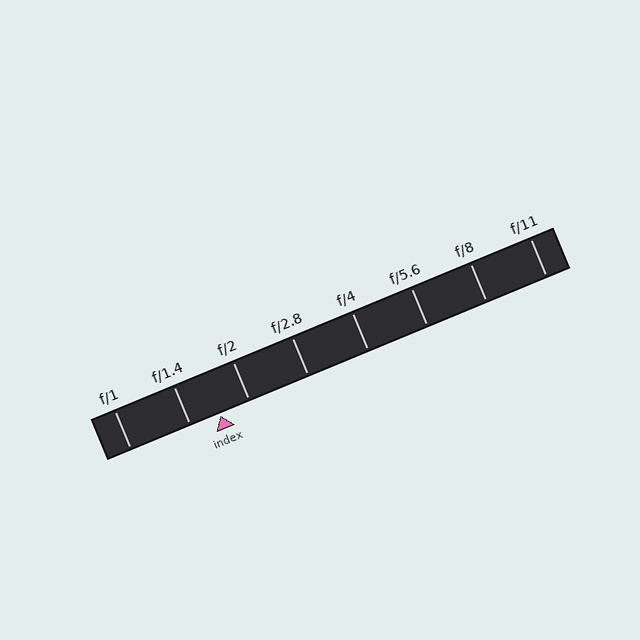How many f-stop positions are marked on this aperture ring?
There are 8 f-stop positions marked.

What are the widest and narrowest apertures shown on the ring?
The widest aperture shown is f/1 and the narrowest is f/11.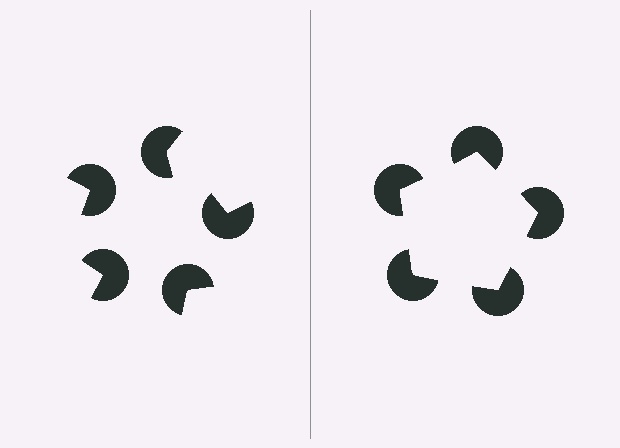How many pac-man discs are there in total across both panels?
10 — 5 on each side.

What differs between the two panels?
The pac-man discs are positioned identically on both sides; only the wedge orientations differ. On the right they align to a pentagon; on the left they are misaligned.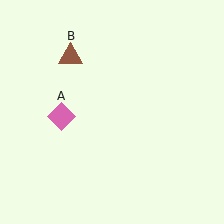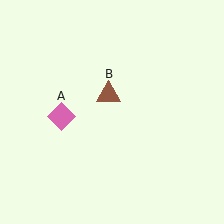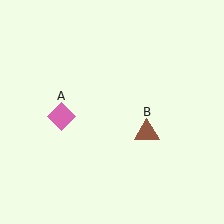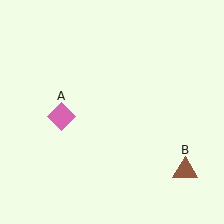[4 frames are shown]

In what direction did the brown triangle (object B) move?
The brown triangle (object B) moved down and to the right.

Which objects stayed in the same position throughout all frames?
Pink diamond (object A) remained stationary.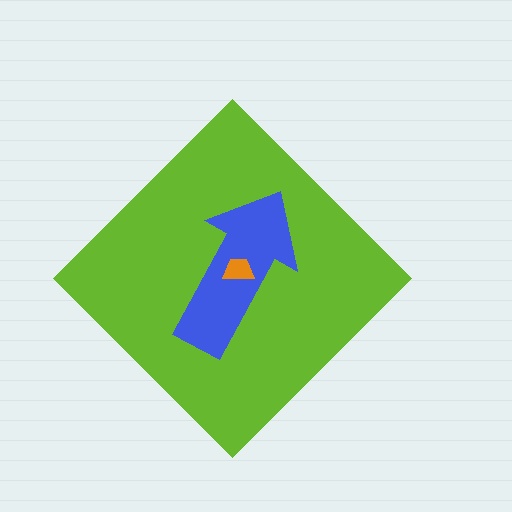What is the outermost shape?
The lime diamond.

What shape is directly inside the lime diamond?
The blue arrow.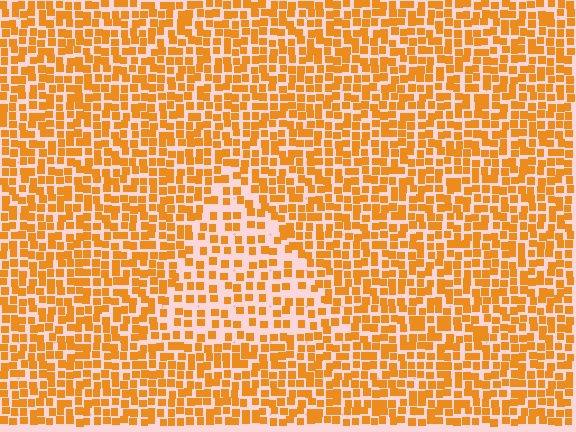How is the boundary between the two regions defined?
The boundary is defined by a change in element density (approximately 1.7x ratio). All elements are the same color, size, and shape.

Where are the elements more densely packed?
The elements are more densely packed outside the triangle boundary.